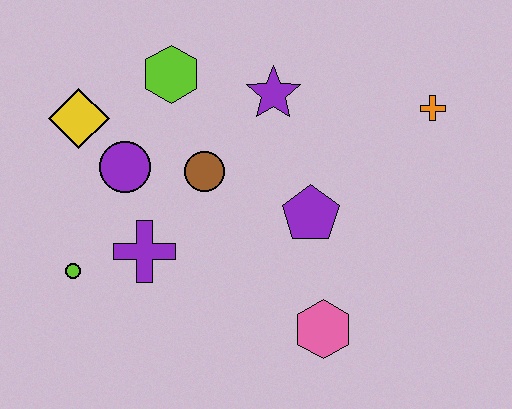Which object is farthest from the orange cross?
The lime circle is farthest from the orange cross.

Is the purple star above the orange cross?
Yes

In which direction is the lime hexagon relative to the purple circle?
The lime hexagon is above the purple circle.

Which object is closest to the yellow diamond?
The purple circle is closest to the yellow diamond.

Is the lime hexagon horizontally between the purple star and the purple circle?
Yes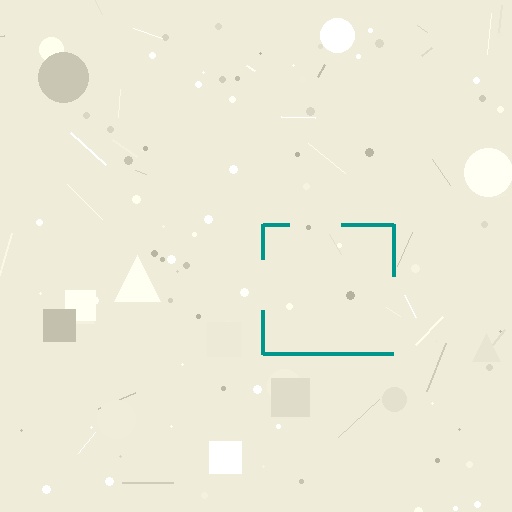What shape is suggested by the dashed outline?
The dashed outline suggests a square.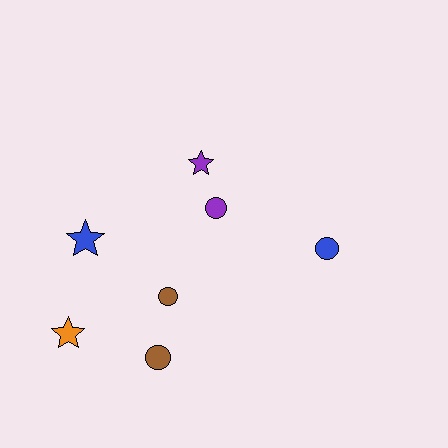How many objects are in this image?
There are 7 objects.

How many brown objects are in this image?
There are 2 brown objects.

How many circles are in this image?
There are 4 circles.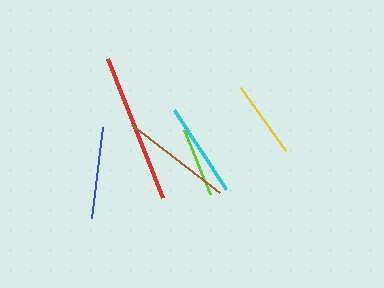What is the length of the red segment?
The red segment is approximately 149 pixels long.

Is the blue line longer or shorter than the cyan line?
The cyan line is longer than the blue line.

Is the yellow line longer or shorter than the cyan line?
The cyan line is longer than the yellow line.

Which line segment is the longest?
The red line is the longest at approximately 149 pixels.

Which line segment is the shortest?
The lime line is the shortest at approximately 69 pixels.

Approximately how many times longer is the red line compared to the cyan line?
The red line is approximately 1.6 times the length of the cyan line.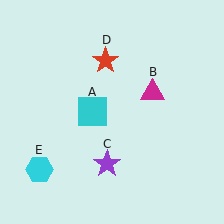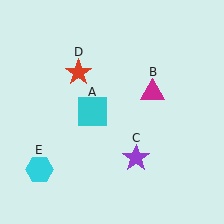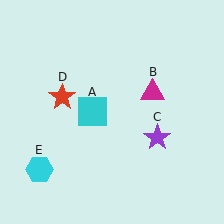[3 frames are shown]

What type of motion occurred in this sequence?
The purple star (object C), red star (object D) rotated counterclockwise around the center of the scene.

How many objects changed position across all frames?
2 objects changed position: purple star (object C), red star (object D).